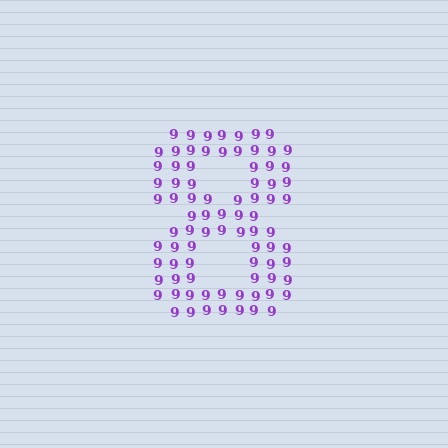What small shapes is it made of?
It is made of small digit 9's.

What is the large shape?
The large shape is the digit 8.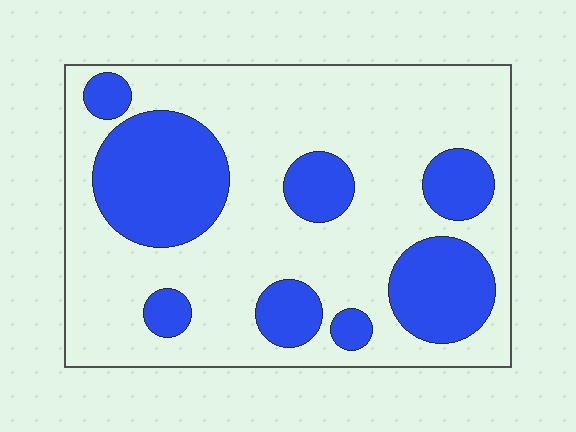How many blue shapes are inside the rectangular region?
8.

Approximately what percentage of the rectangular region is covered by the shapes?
Approximately 30%.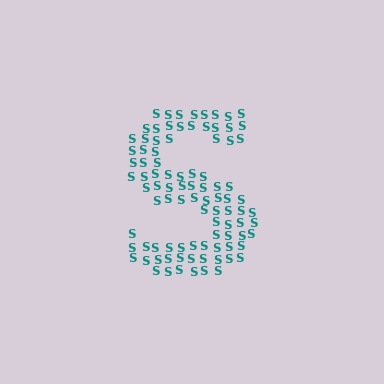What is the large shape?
The large shape is the letter S.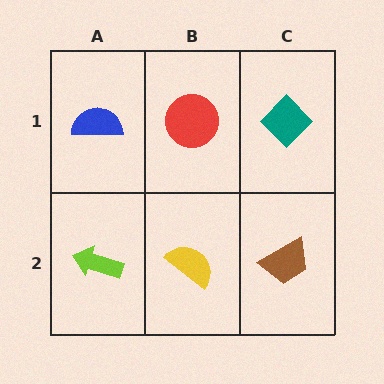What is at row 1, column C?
A teal diamond.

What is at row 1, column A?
A blue semicircle.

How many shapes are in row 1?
3 shapes.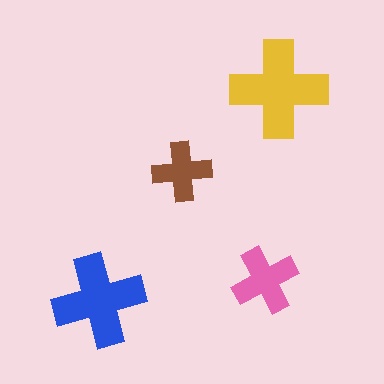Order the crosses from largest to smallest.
the yellow one, the blue one, the pink one, the brown one.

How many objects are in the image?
There are 4 objects in the image.